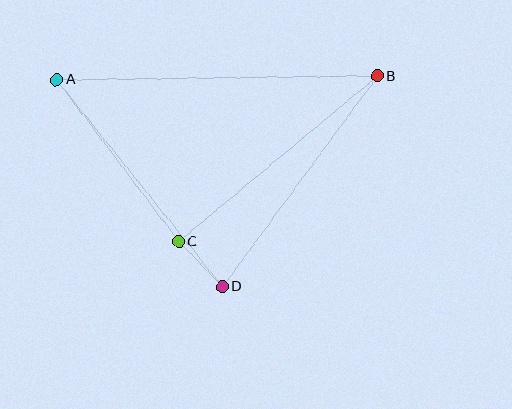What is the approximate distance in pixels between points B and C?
The distance between B and C is approximately 259 pixels.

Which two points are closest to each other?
Points C and D are closest to each other.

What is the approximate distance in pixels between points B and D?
The distance between B and D is approximately 262 pixels.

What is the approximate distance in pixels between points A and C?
The distance between A and C is approximately 203 pixels.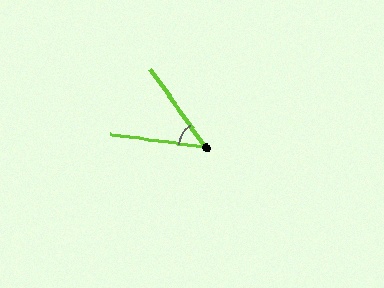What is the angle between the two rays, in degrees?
Approximately 47 degrees.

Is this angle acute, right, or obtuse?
It is acute.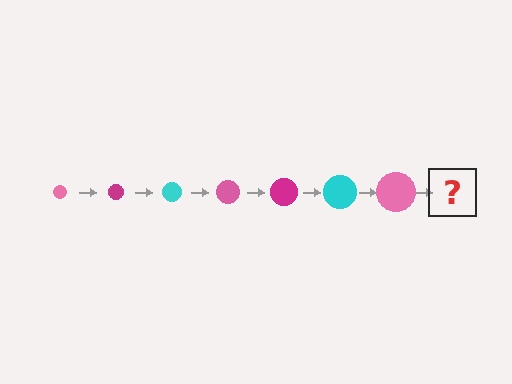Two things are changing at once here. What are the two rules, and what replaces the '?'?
The two rules are that the circle grows larger each step and the color cycles through pink, magenta, and cyan. The '?' should be a magenta circle, larger than the previous one.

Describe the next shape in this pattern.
It should be a magenta circle, larger than the previous one.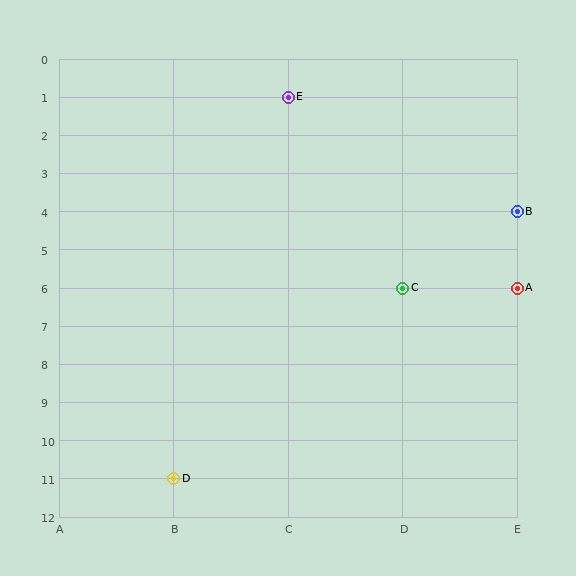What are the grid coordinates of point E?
Point E is at grid coordinates (C, 1).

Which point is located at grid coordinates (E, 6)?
Point A is at (E, 6).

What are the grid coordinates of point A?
Point A is at grid coordinates (E, 6).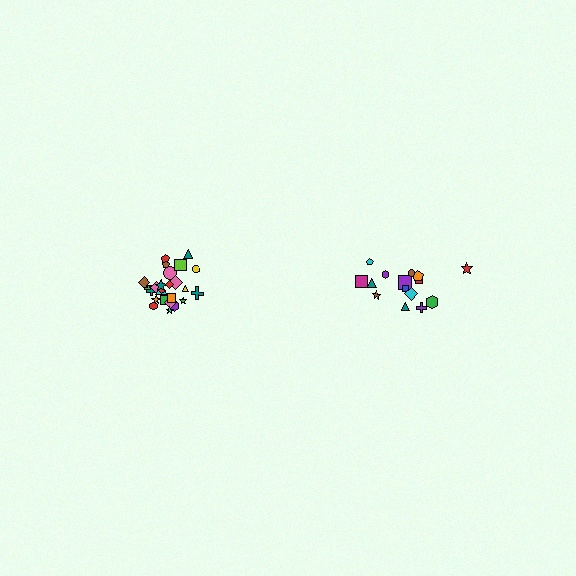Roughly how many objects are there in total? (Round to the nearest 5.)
Roughly 40 objects in total.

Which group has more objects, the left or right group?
The left group.